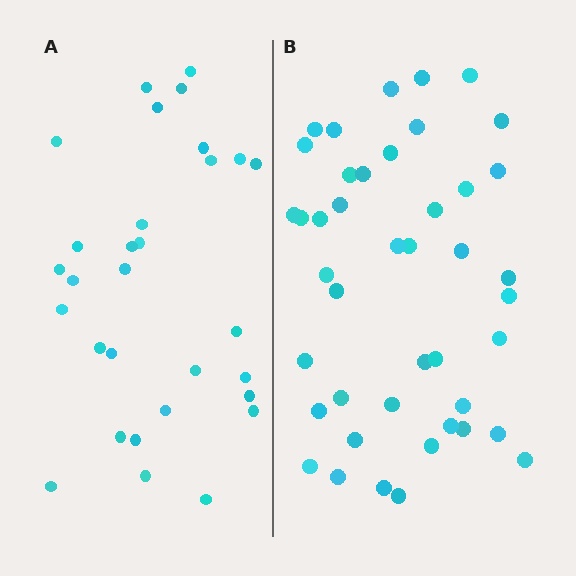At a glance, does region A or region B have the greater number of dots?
Region B (the right region) has more dots.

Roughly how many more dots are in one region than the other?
Region B has approximately 15 more dots than region A.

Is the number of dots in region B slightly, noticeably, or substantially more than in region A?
Region B has noticeably more, but not dramatically so. The ratio is roughly 1.4 to 1.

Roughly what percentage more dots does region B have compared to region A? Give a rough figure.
About 45% more.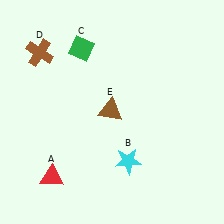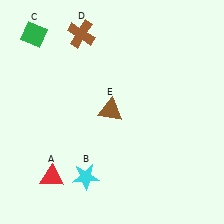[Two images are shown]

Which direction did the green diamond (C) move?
The green diamond (C) moved left.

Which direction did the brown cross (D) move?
The brown cross (D) moved right.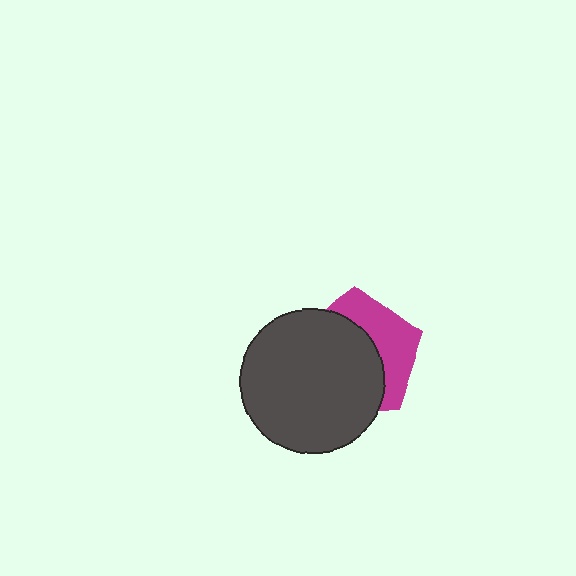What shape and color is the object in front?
The object in front is a dark gray circle.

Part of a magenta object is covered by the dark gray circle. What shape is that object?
It is a pentagon.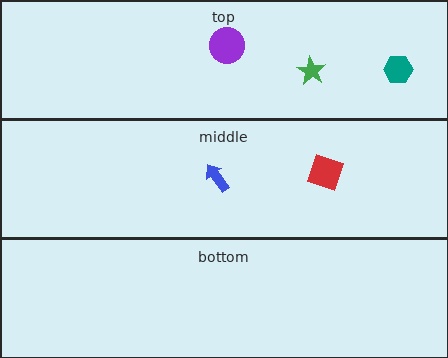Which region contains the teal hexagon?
The top region.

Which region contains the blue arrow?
The middle region.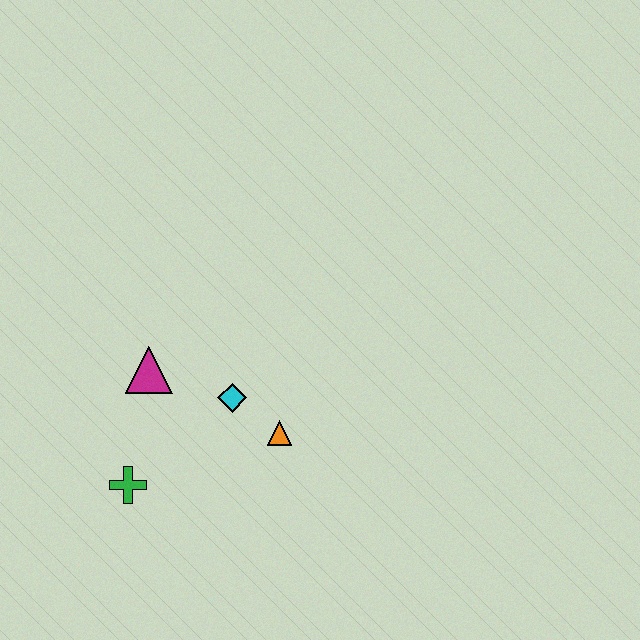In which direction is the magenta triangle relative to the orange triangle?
The magenta triangle is to the left of the orange triangle.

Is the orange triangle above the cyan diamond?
No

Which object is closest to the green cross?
The magenta triangle is closest to the green cross.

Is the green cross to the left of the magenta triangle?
Yes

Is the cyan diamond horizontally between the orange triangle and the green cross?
Yes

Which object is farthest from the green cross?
The orange triangle is farthest from the green cross.